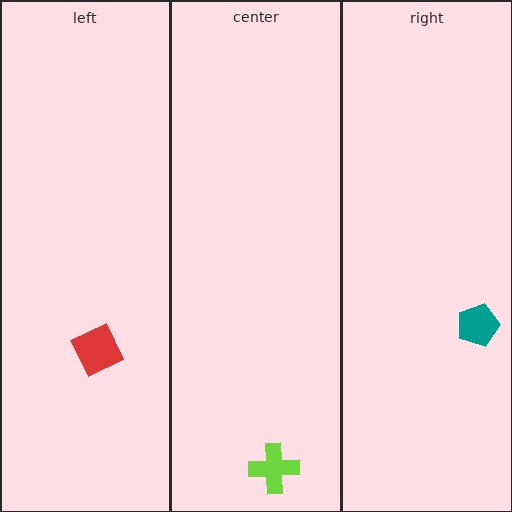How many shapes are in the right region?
1.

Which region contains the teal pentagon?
The right region.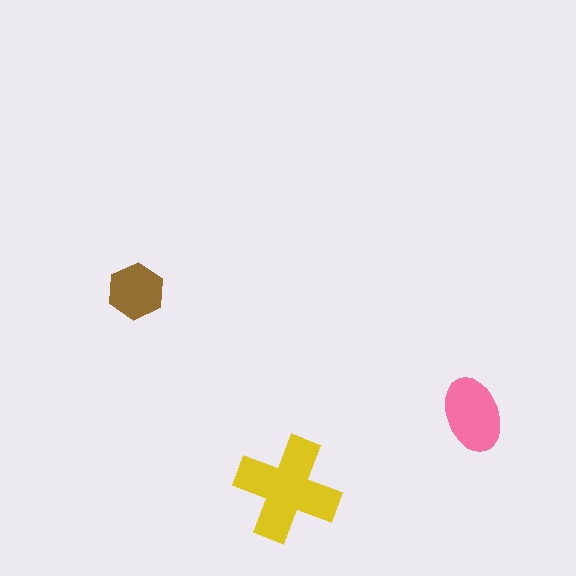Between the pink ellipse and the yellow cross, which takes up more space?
The yellow cross.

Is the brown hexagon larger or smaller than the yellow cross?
Smaller.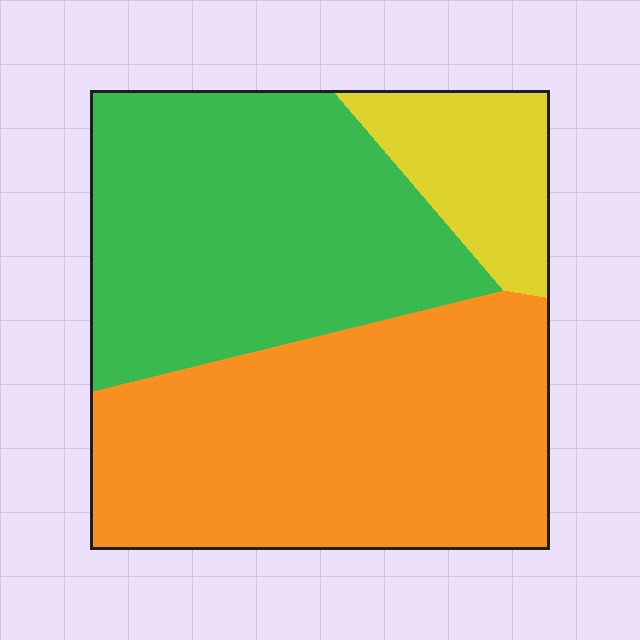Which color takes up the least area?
Yellow, at roughly 15%.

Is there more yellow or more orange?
Orange.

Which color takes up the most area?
Orange, at roughly 45%.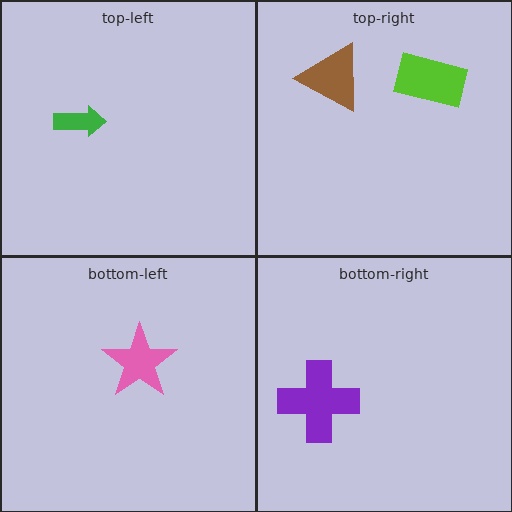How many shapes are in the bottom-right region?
1.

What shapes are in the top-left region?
The green arrow.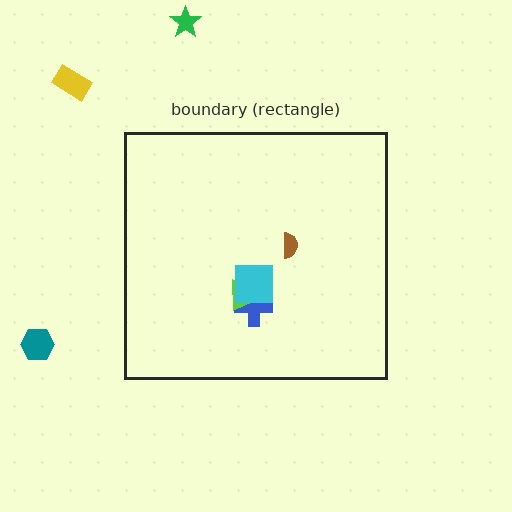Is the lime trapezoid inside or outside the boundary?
Inside.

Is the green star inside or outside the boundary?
Outside.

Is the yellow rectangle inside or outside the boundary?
Outside.